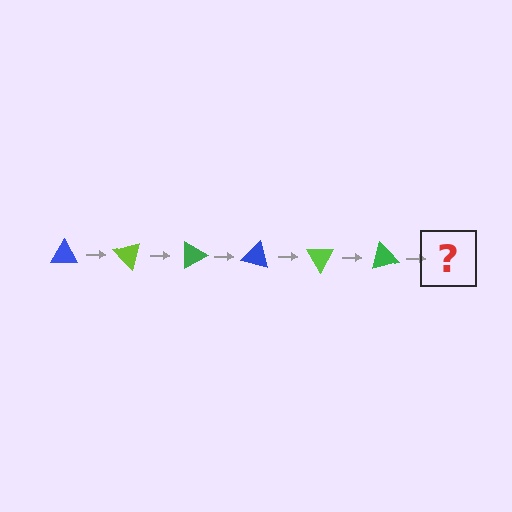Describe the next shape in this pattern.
It should be a blue triangle, rotated 270 degrees from the start.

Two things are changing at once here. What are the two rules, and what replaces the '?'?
The two rules are that it rotates 45 degrees each step and the color cycles through blue, lime, and green. The '?' should be a blue triangle, rotated 270 degrees from the start.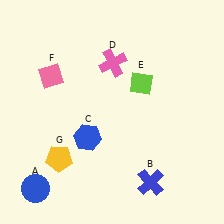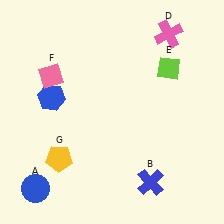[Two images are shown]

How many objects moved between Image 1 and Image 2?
3 objects moved between the two images.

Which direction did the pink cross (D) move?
The pink cross (D) moved right.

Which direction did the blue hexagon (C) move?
The blue hexagon (C) moved up.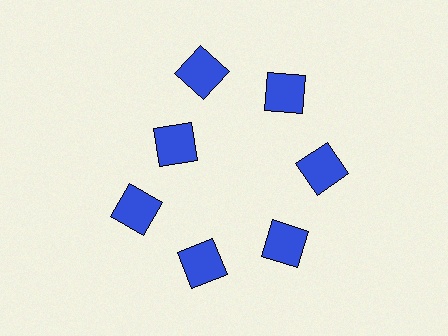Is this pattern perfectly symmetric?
No. The 7 blue squares are arranged in a ring, but one element near the 10 o'clock position is pulled inward toward the center, breaking the 7-fold rotational symmetry.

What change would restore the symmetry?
The symmetry would be restored by moving it outward, back onto the ring so that all 7 squares sit at equal angles and equal distance from the center.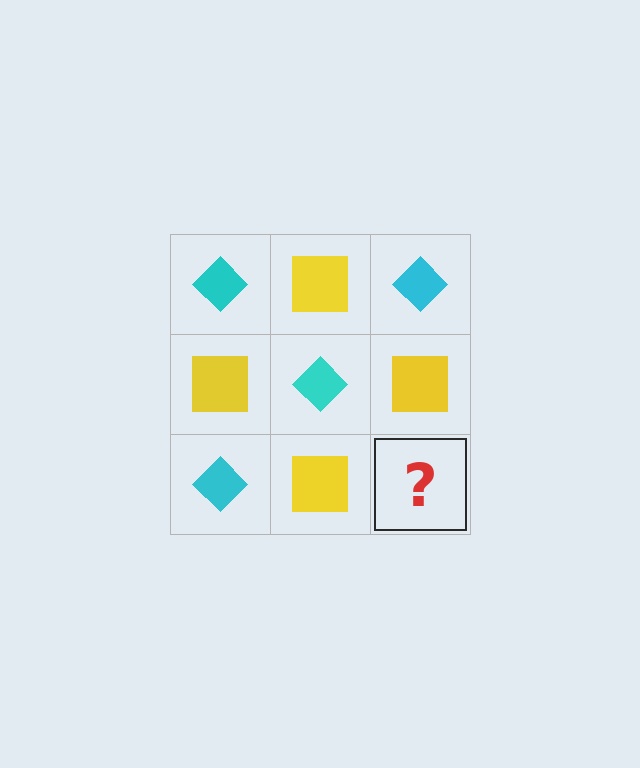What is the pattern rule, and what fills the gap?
The rule is that it alternates cyan diamond and yellow square in a checkerboard pattern. The gap should be filled with a cyan diamond.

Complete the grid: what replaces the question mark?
The question mark should be replaced with a cyan diamond.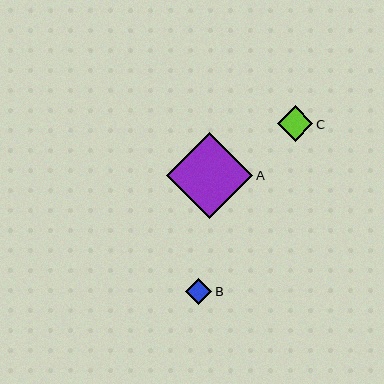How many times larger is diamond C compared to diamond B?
Diamond C is approximately 1.4 times the size of diamond B.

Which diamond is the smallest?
Diamond B is the smallest with a size of approximately 26 pixels.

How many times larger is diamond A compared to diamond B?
Diamond A is approximately 3.3 times the size of diamond B.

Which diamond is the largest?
Diamond A is the largest with a size of approximately 86 pixels.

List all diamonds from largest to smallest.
From largest to smallest: A, C, B.